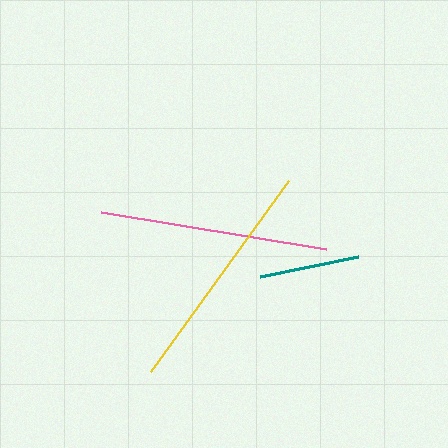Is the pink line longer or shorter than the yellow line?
The yellow line is longer than the pink line.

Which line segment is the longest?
The yellow line is the longest at approximately 236 pixels.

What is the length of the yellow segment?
The yellow segment is approximately 236 pixels long.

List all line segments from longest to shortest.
From longest to shortest: yellow, pink, teal.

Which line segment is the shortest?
The teal line is the shortest at approximately 100 pixels.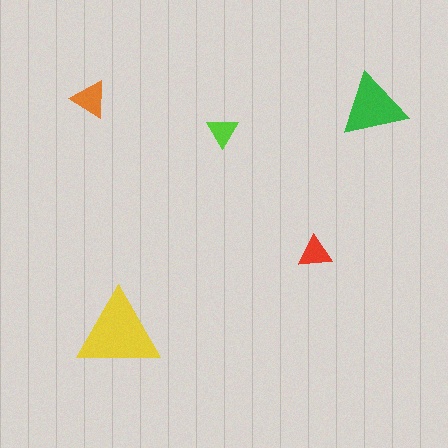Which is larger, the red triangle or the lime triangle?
The red one.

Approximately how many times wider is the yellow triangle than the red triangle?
About 2.5 times wider.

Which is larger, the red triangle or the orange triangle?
The orange one.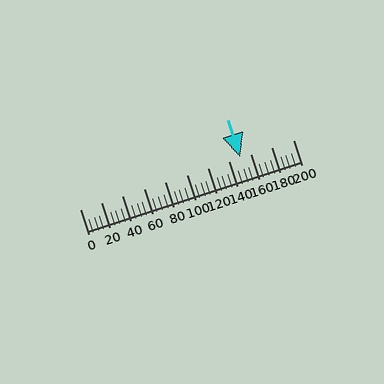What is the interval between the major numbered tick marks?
The major tick marks are spaced 20 units apart.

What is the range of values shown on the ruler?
The ruler shows values from 0 to 200.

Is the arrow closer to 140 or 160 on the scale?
The arrow is closer to 160.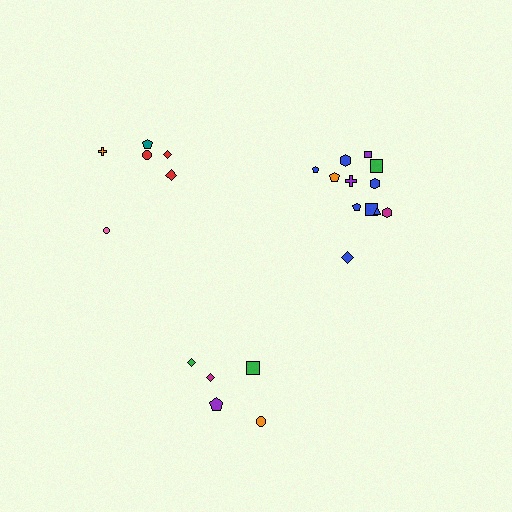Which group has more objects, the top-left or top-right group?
The top-right group.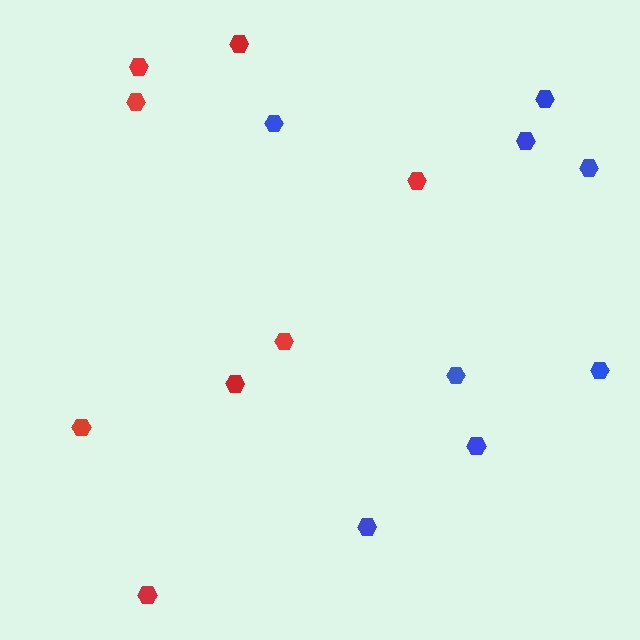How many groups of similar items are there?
There are 2 groups: one group of red hexagons (8) and one group of blue hexagons (8).